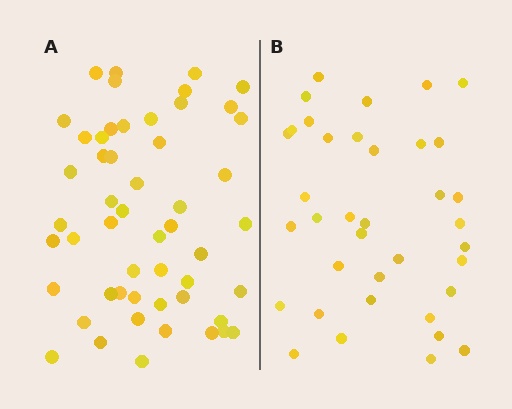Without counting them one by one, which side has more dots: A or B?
Region A (the left region) has more dots.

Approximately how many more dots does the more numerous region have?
Region A has approximately 15 more dots than region B.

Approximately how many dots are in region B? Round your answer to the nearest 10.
About 40 dots. (The exact count is 37, which rounds to 40.)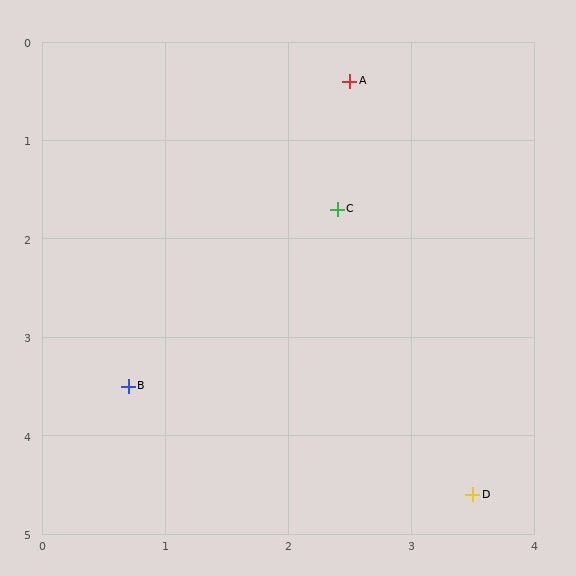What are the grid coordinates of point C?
Point C is at approximately (2.4, 1.7).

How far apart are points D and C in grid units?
Points D and C are about 3.1 grid units apart.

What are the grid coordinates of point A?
Point A is at approximately (2.5, 0.4).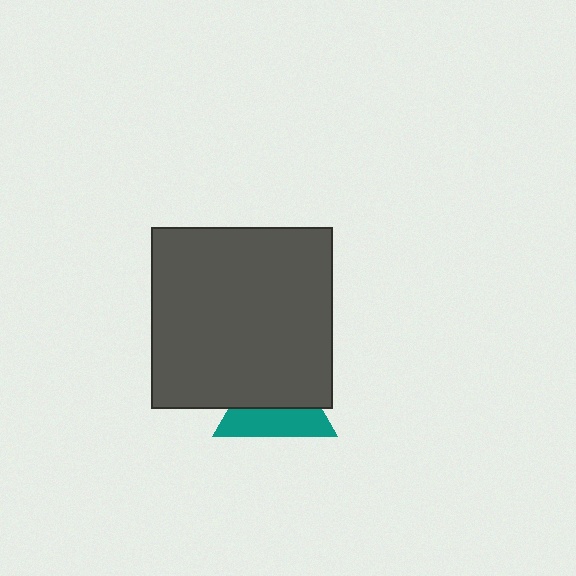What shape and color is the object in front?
The object in front is a dark gray square.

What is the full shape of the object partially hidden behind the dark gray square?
The partially hidden object is a teal triangle.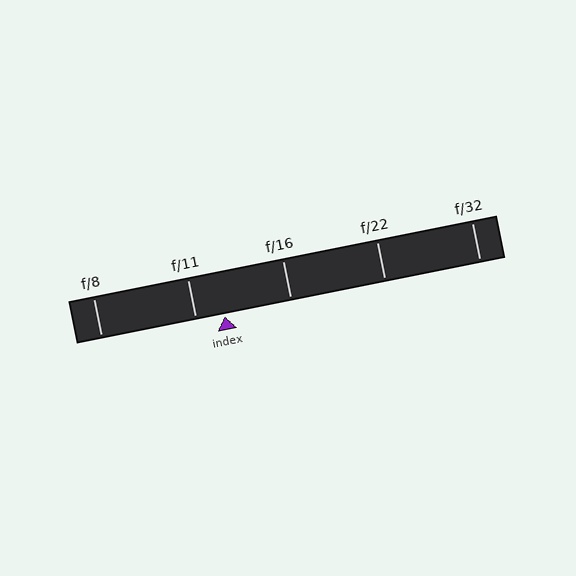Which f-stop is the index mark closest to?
The index mark is closest to f/11.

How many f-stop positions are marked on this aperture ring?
There are 5 f-stop positions marked.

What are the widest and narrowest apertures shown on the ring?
The widest aperture shown is f/8 and the narrowest is f/32.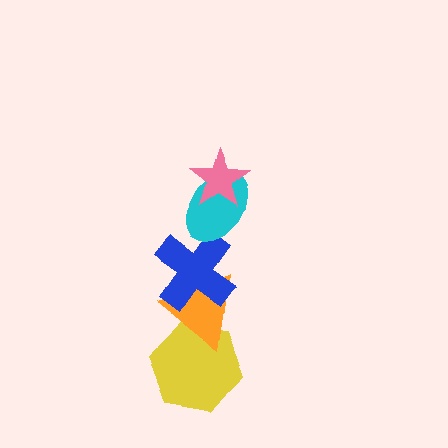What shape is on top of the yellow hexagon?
The orange triangle is on top of the yellow hexagon.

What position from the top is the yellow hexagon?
The yellow hexagon is 5th from the top.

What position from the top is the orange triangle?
The orange triangle is 4th from the top.